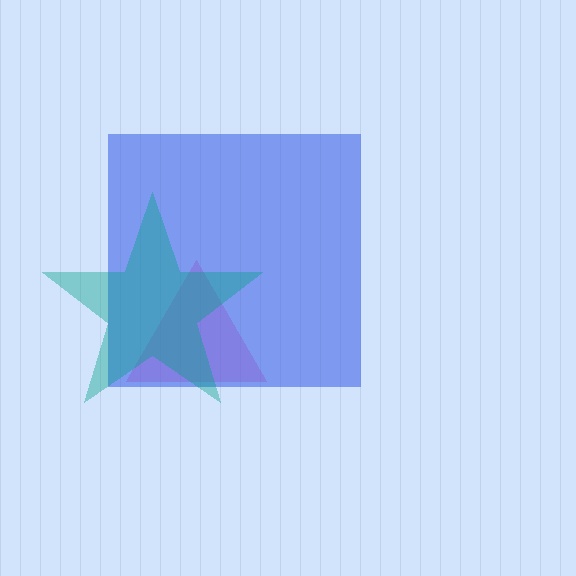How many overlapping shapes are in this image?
There are 3 overlapping shapes in the image.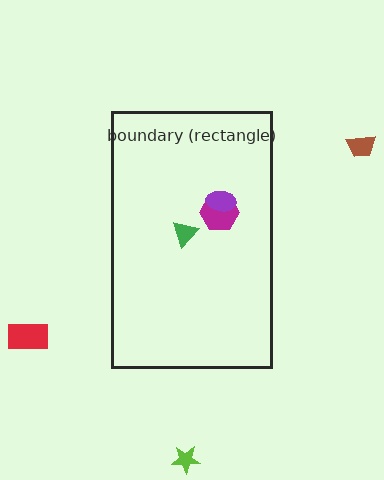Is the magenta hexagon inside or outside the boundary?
Inside.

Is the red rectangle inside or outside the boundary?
Outside.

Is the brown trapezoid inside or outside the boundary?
Outside.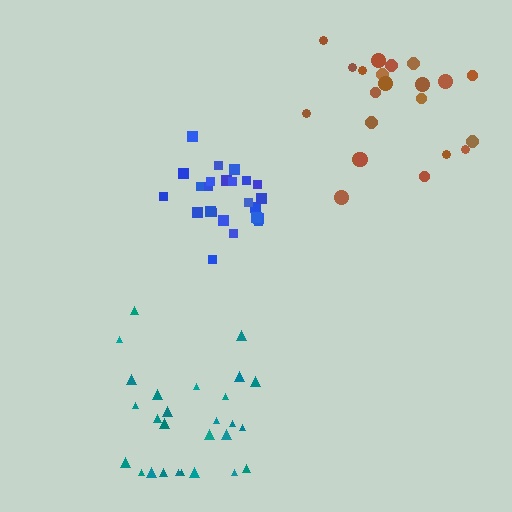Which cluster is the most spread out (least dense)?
Brown.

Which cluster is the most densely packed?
Blue.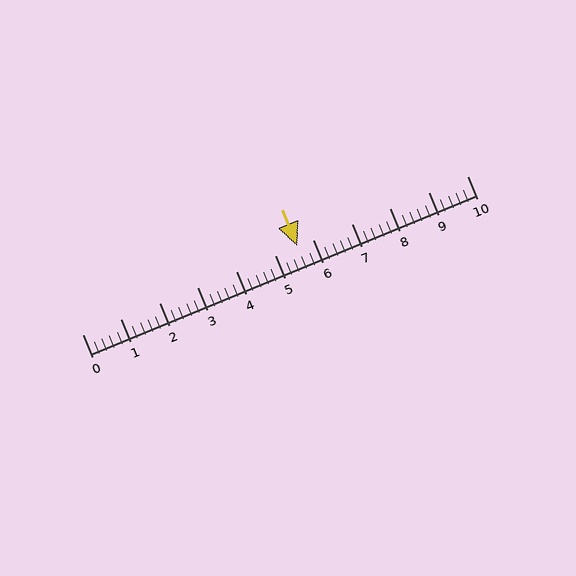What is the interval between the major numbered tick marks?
The major tick marks are spaced 1 units apart.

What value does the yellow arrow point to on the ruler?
The yellow arrow points to approximately 5.6.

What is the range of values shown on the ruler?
The ruler shows values from 0 to 10.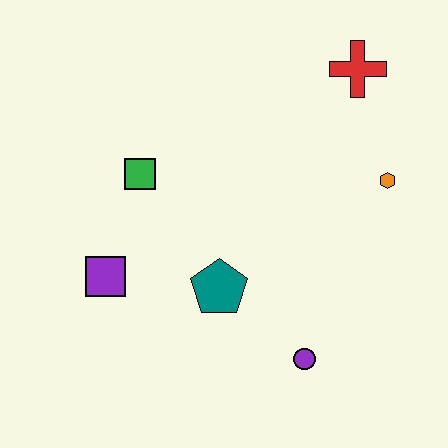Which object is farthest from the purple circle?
The red cross is farthest from the purple circle.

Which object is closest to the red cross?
The orange hexagon is closest to the red cross.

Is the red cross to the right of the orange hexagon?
No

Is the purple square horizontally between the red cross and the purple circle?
No